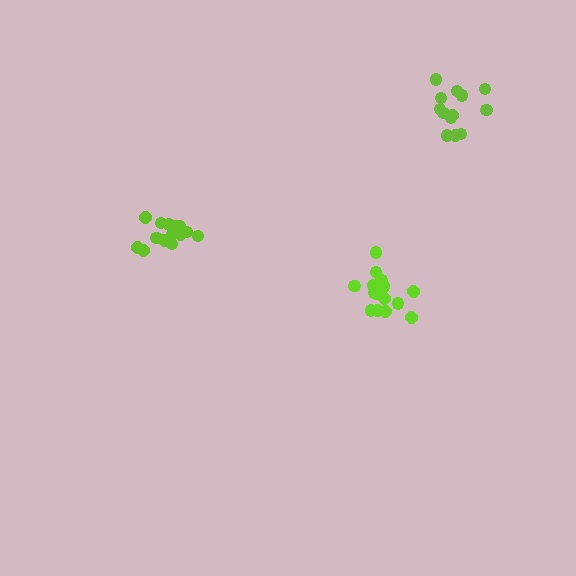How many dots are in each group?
Group 1: 15 dots, Group 2: 14 dots, Group 3: 13 dots (42 total).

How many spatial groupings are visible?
There are 3 spatial groupings.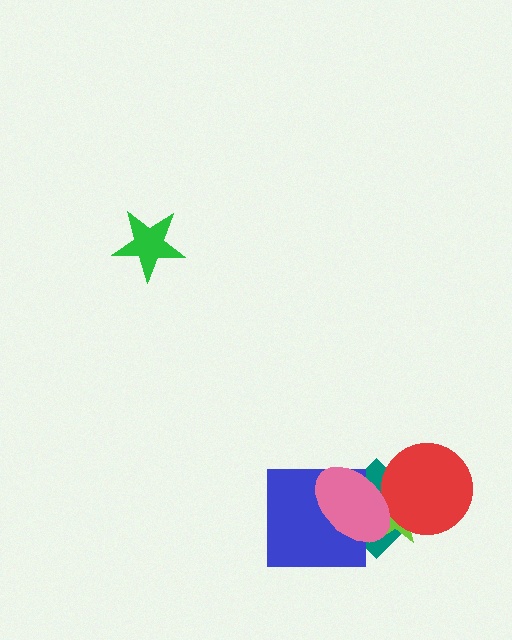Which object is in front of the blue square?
The pink ellipse is in front of the blue square.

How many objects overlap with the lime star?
3 objects overlap with the lime star.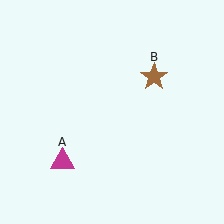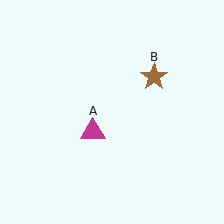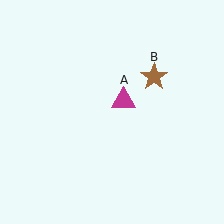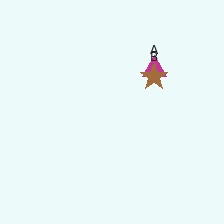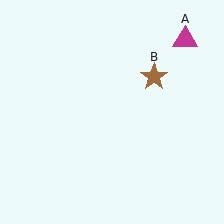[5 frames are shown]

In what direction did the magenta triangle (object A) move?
The magenta triangle (object A) moved up and to the right.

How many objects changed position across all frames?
1 object changed position: magenta triangle (object A).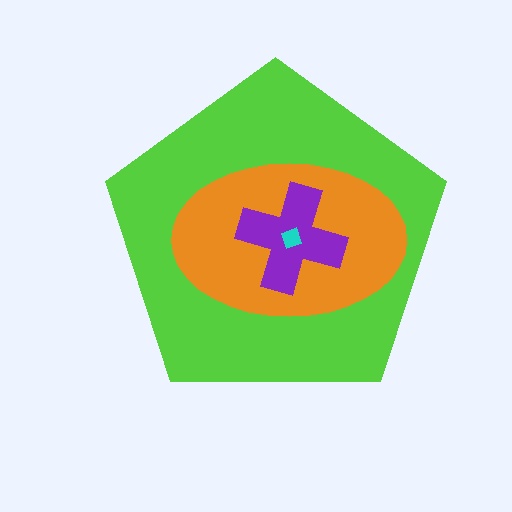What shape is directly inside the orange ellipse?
The purple cross.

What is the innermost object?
The cyan square.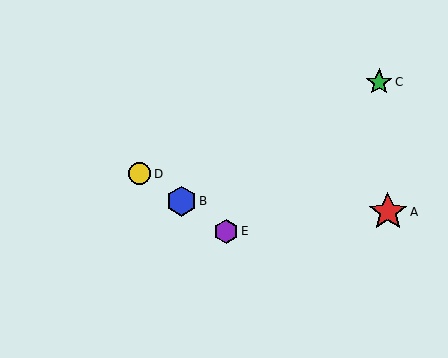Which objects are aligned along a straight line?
Objects B, D, E are aligned along a straight line.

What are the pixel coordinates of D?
Object D is at (140, 174).